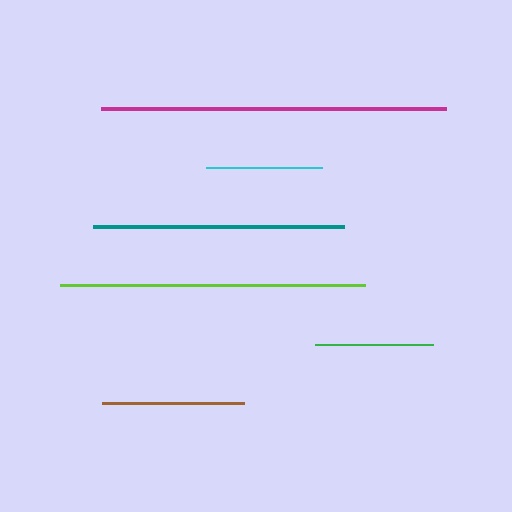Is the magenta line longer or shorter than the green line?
The magenta line is longer than the green line.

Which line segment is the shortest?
The cyan line is the shortest at approximately 116 pixels.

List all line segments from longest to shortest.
From longest to shortest: magenta, lime, teal, brown, green, cyan.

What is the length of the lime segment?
The lime segment is approximately 305 pixels long.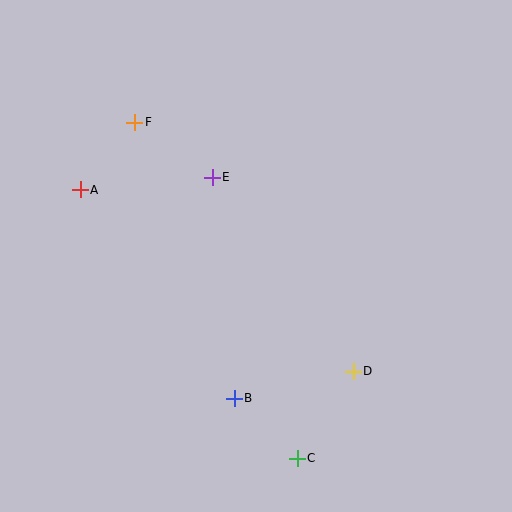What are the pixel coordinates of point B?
Point B is at (234, 398).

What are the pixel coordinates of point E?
Point E is at (212, 177).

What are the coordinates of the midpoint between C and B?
The midpoint between C and B is at (266, 428).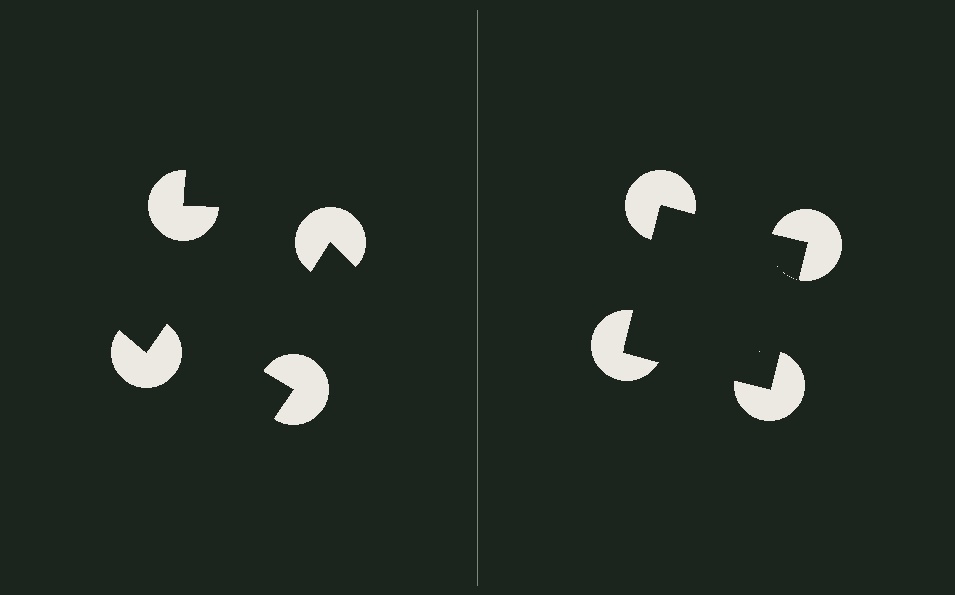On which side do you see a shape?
An illusory square appears on the right side. On the left side the wedge cuts are rotated, so no coherent shape forms.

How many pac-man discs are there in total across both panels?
8 — 4 on each side.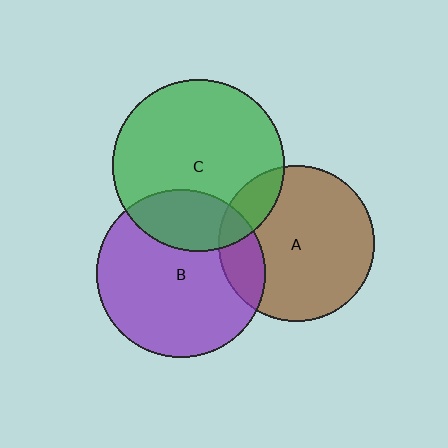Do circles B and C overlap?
Yes.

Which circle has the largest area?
Circle C (green).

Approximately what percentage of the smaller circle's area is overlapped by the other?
Approximately 25%.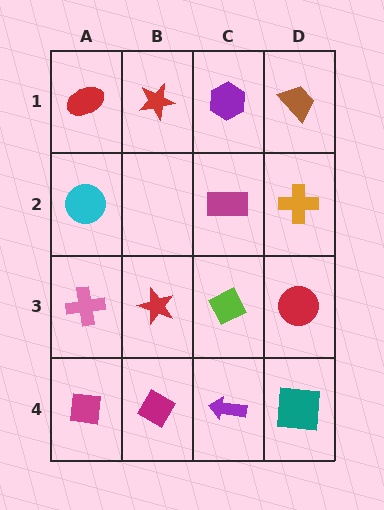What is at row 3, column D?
A red circle.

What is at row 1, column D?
A brown trapezoid.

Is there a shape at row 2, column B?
No, that cell is empty.